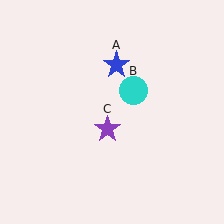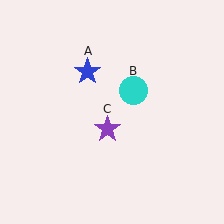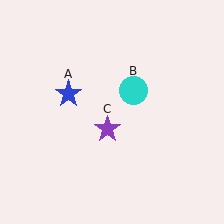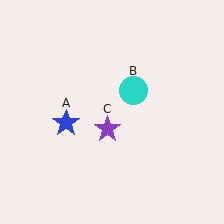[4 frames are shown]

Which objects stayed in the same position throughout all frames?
Cyan circle (object B) and purple star (object C) remained stationary.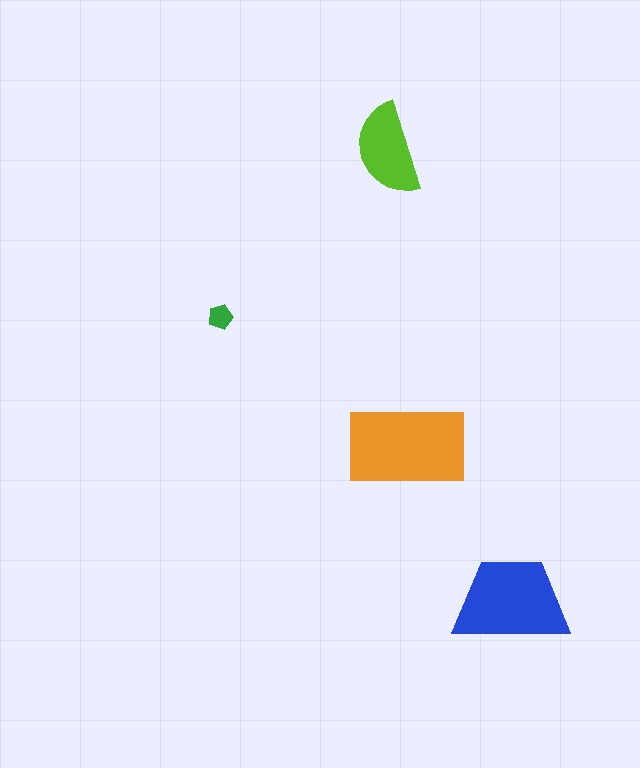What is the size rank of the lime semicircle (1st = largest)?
3rd.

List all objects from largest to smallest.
The orange rectangle, the blue trapezoid, the lime semicircle, the green pentagon.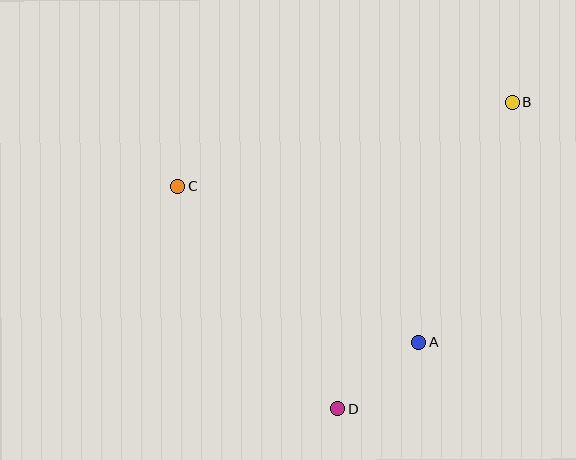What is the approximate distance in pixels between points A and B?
The distance between A and B is approximately 258 pixels.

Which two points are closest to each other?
Points A and D are closest to each other.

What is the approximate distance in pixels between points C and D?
The distance between C and D is approximately 275 pixels.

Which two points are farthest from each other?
Points B and D are farthest from each other.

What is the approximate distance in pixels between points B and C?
The distance between B and C is approximately 345 pixels.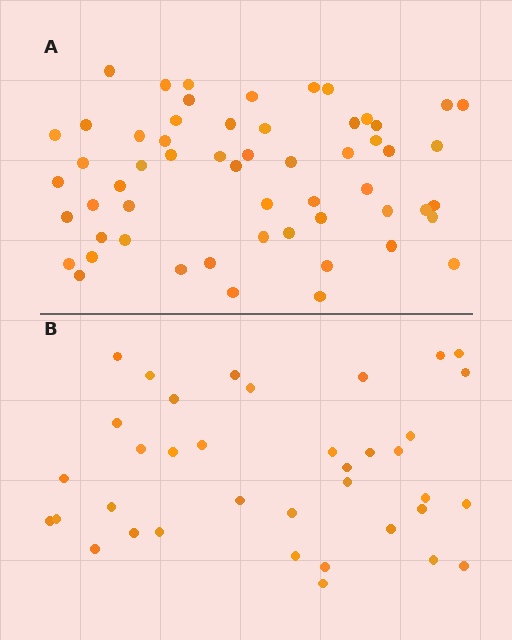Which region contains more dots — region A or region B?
Region A (the top region) has more dots.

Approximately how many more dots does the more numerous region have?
Region A has approximately 20 more dots than region B.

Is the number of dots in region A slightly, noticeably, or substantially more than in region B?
Region A has substantially more. The ratio is roughly 1.5 to 1.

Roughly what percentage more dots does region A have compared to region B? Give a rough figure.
About 55% more.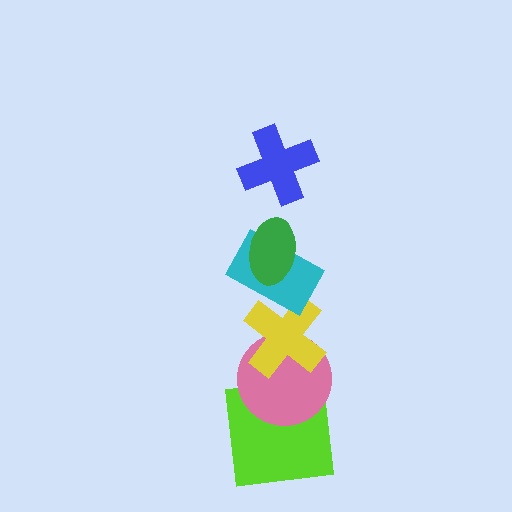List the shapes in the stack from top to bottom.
From top to bottom: the blue cross, the green ellipse, the cyan rectangle, the yellow cross, the pink circle, the lime square.